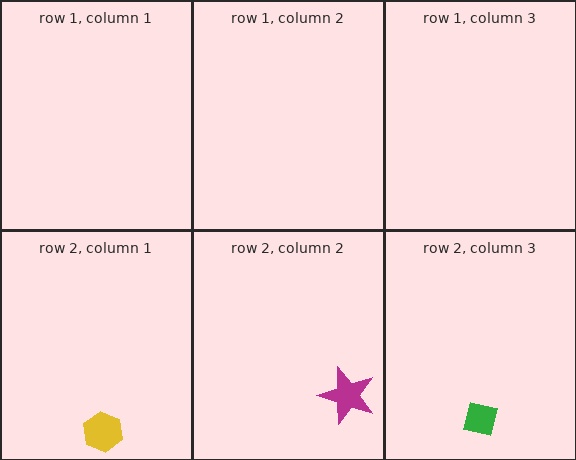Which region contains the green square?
The row 2, column 3 region.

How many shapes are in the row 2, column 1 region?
1.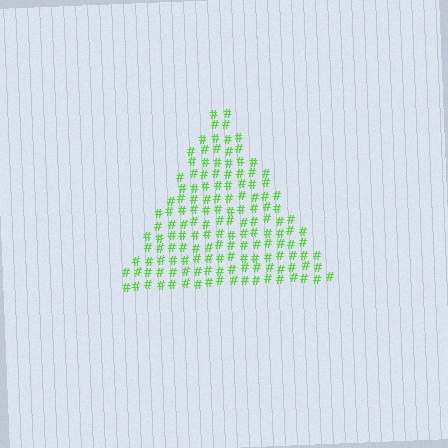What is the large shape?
The large shape is a triangle.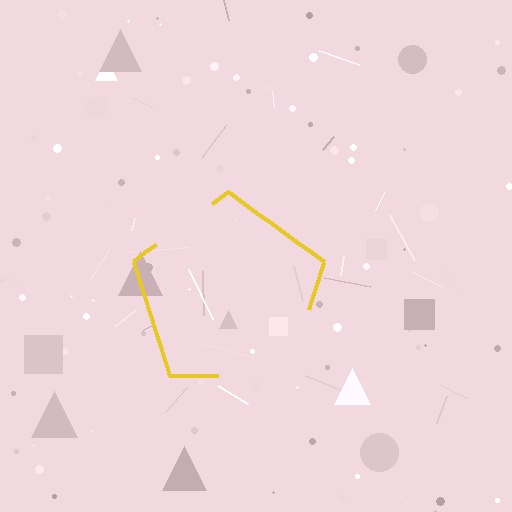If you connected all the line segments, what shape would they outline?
They would outline a pentagon.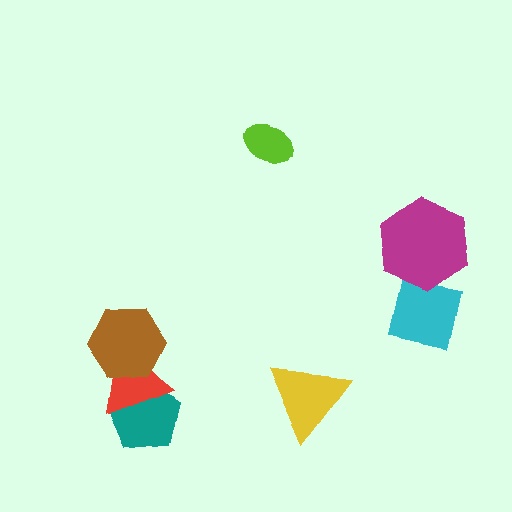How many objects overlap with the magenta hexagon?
1 object overlaps with the magenta hexagon.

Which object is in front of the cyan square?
The magenta hexagon is in front of the cyan square.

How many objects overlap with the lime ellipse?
0 objects overlap with the lime ellipse.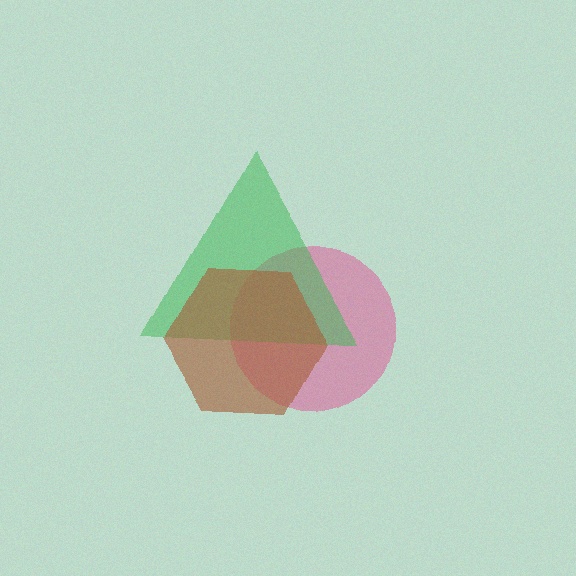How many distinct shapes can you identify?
There are 3 distinct shapes: a pink circle, a green triangle, a brown hexagon.